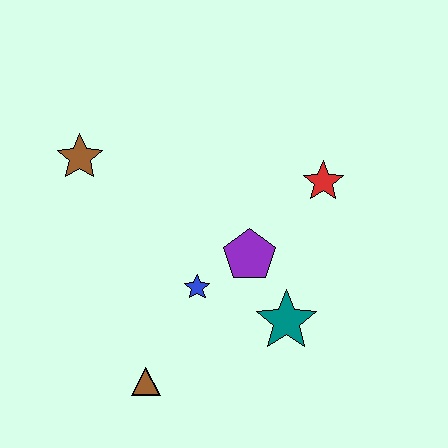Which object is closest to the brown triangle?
The blue star is closest to the brown triangle.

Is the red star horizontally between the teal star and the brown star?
No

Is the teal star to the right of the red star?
No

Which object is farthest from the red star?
The brown triangle is farthest from the red star.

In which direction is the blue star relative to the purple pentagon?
The blue star is to the left of the purple pentagon.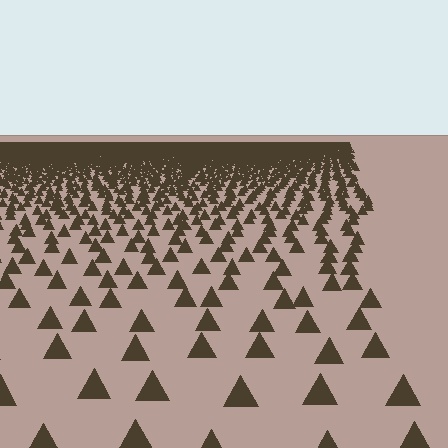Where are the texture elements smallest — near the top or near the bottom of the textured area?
Near the top.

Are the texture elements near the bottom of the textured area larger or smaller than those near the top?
Larger. Near the bottom, elements are closer to the viewer and appear at a bigger on-screen size.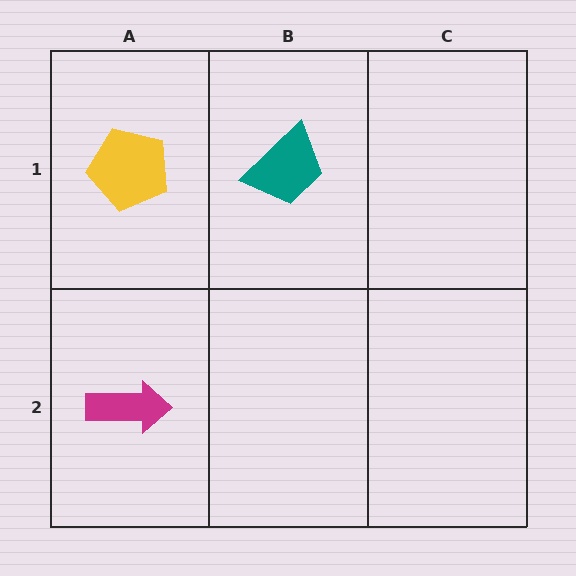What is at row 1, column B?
A teal trapezoid.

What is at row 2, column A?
A magenta arrow.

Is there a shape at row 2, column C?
No, that cell is empty.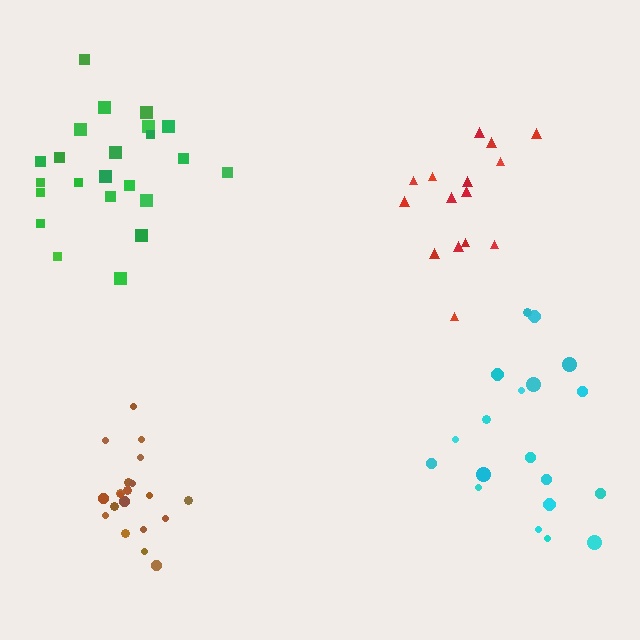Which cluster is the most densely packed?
Brown.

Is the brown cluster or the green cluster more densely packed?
Brown.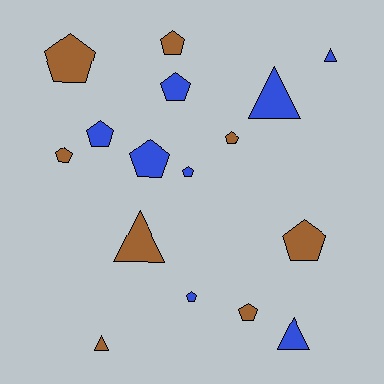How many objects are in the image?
There are 16 objects.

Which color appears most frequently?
Brown, with 8 objects.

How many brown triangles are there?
There are 2 brown triangles.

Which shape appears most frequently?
Pentagon, with 11 objects.